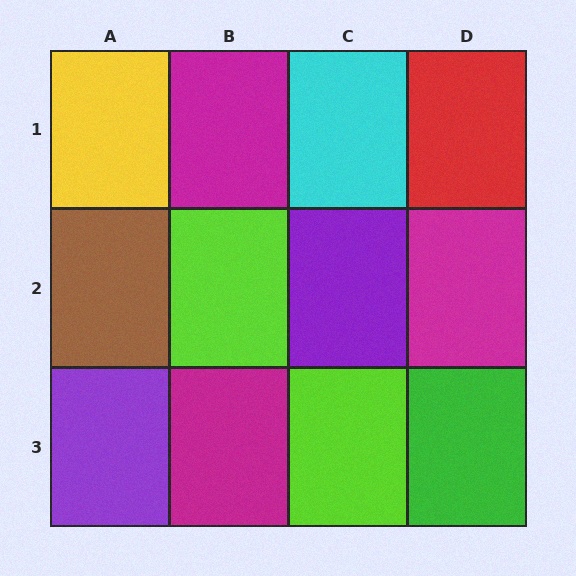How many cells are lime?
2 cells are lime.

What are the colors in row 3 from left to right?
Purple, magenta, lime, green.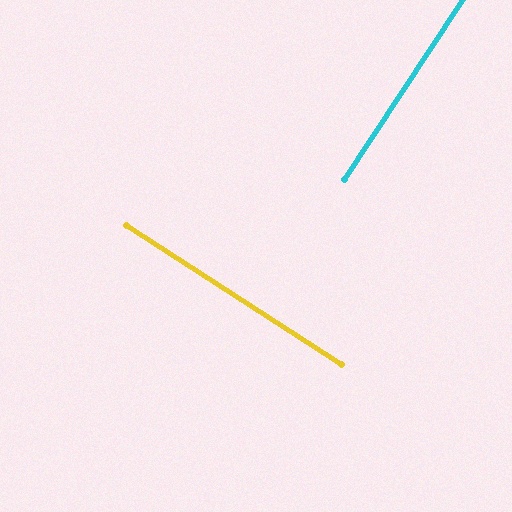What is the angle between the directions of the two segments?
Approximately 90 degrees.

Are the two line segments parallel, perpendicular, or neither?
Perpendicular — they meet at approximately 90°.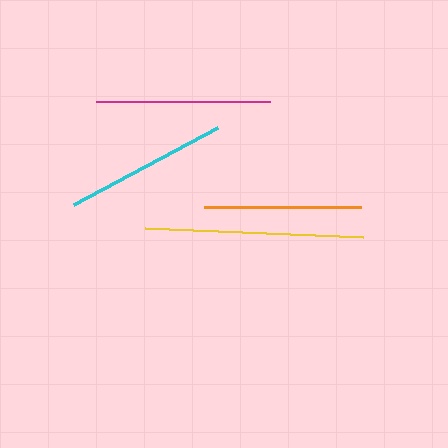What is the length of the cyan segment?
The cyan segment is approximately 163 pixels long.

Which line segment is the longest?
The yellow line is the longest at approximately 218 pixels.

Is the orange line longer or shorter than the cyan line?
The cyan line is longer than the orange line.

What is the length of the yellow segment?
The yellow segment is approximately 218 pixels long.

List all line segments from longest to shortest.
From longest to shortest: yellow, magenta, cyan, orange.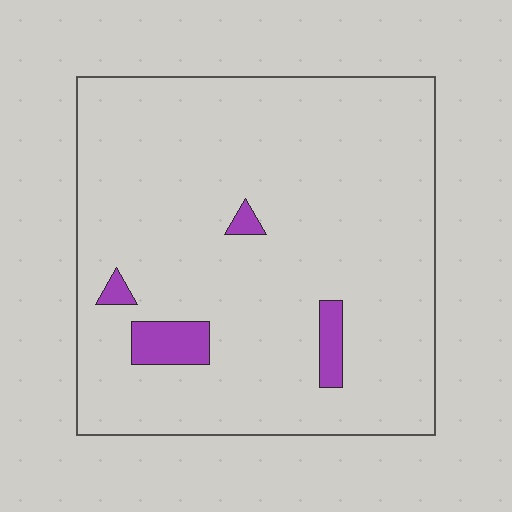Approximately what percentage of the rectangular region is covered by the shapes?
Approximately 5%.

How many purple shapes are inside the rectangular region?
4.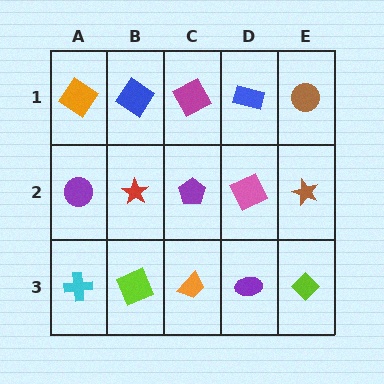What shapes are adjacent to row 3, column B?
A red star (row 2, column B), a cyan cross (row 3, column A), an orange trapezoid (row 3, column C).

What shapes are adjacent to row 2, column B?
A blue diamond (row 1, column B), a lime square (row 3, column B), a purple circle (row 2, column A), a purple pentagon (row 2, column C).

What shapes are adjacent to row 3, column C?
A purple pentagon (row 2, column C), a lime square (row 3, column B), a purple ellipse (row 3, column D).